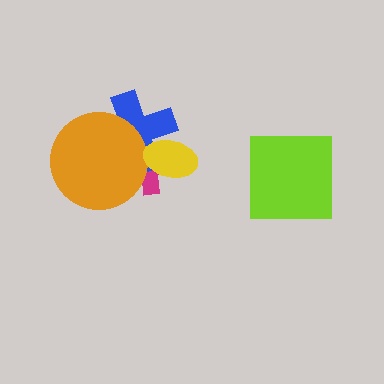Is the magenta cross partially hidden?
Yes, it is partially covered by another shape.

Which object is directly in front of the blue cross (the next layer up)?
The orange circle is directly in front of the blue cross.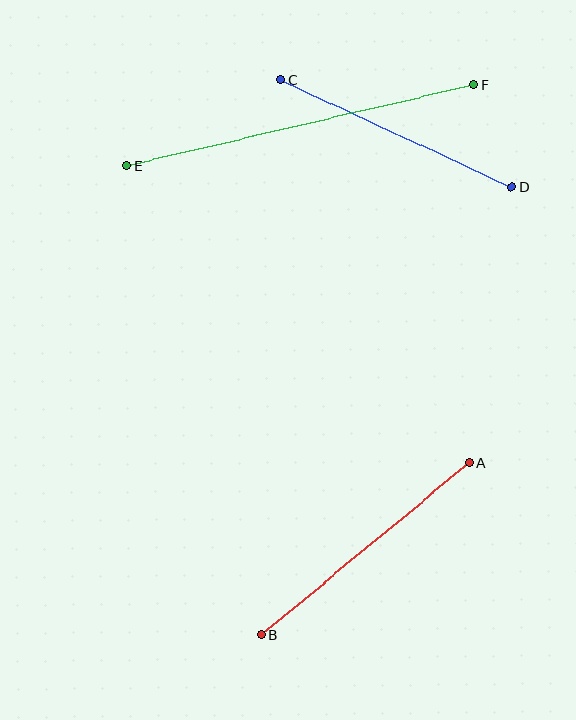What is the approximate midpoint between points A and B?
The midpoint is at approximately (365, 549) pixels.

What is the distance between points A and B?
The distance is approximately 270 pixels.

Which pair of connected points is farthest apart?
Points E and F are farthest apart.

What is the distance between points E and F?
The distance is approximately 357 pixels.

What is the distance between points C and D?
The distance is approximately 255 pixels.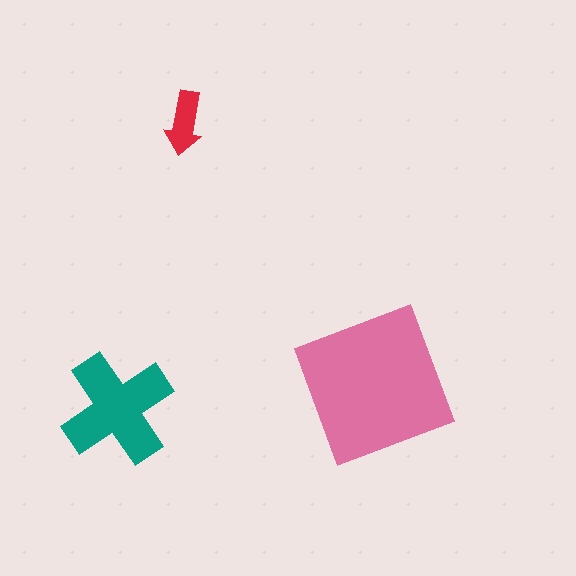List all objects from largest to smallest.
The pink square, the teal cross, the red arrow.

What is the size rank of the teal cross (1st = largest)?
2nd.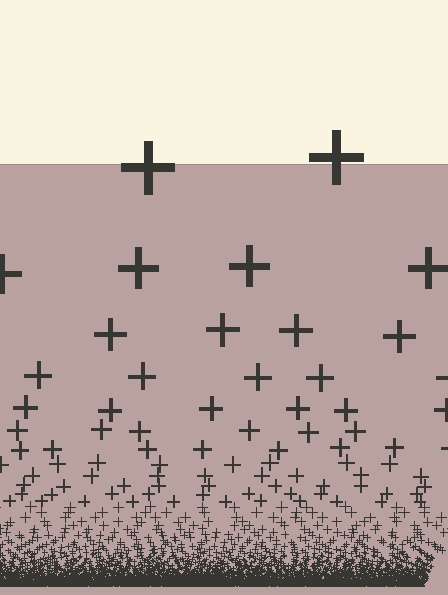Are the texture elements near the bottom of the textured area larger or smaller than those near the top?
Smaller. The gradient is inverted — elements near the bottom are smaller and denser.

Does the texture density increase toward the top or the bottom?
Density increases toward the bottom.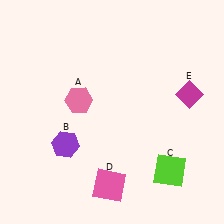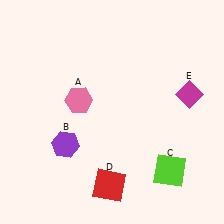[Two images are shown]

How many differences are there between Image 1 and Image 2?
There is 1 difference between the two images.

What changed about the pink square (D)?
In Image 1, D is pink. In Image 2, it changed to red.